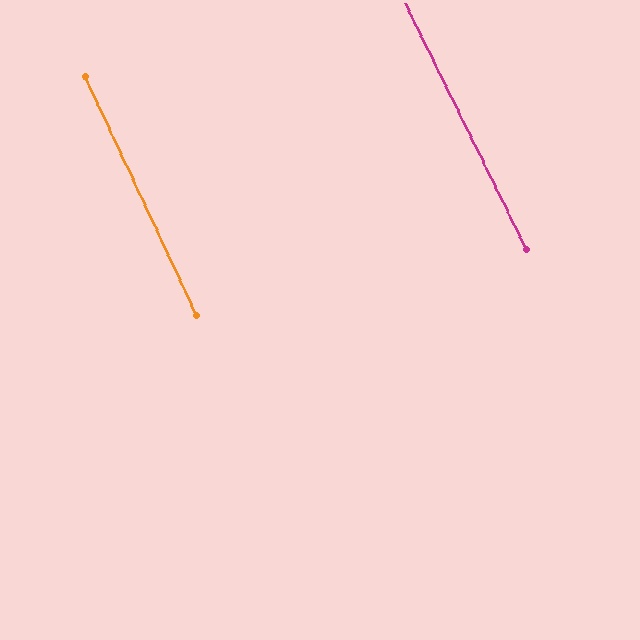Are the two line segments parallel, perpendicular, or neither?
Parallel — their directions differ by only 1.2°.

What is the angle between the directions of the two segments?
Approximately 1 degree.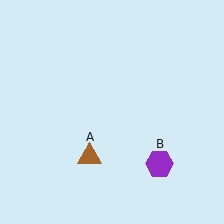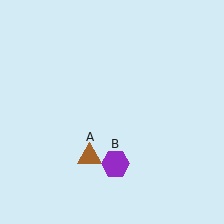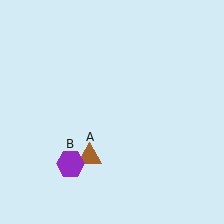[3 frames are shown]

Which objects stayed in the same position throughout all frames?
Brown triangle (object A) remained stationary.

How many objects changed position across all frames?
1 object changed position: purple hexagon (object B).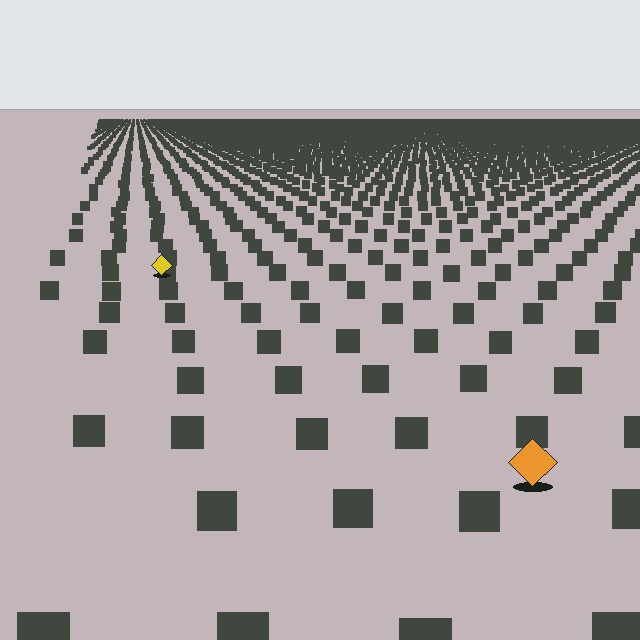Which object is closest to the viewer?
The orange diamond is closest. The texture marks near it are larger and more spread out.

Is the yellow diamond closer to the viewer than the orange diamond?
No. The orange diamond is closer — you can tell from the texture gradient: the ground texture is coarser near it.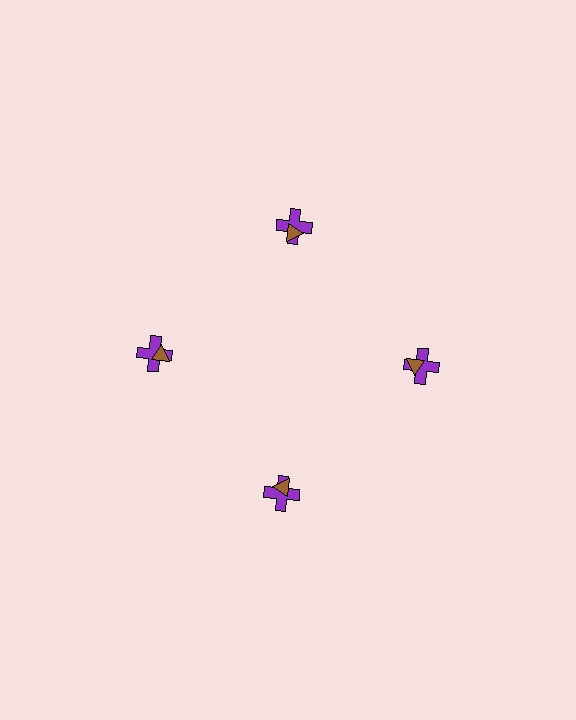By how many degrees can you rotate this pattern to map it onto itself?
The pattern maps onto itself every 90 degrees of rotation.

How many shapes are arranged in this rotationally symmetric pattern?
There are 8 shapes, arranged in 4 groups of 2.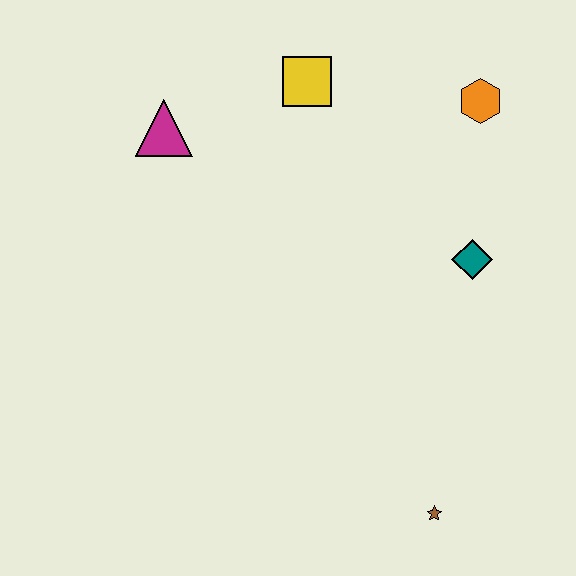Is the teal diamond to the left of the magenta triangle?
No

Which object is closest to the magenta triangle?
The yellow square is closest to the magenta triangle.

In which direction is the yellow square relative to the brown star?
The yellow square is above the brown star.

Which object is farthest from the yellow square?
The brown star is farthest from the yellow square.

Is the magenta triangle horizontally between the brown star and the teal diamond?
No